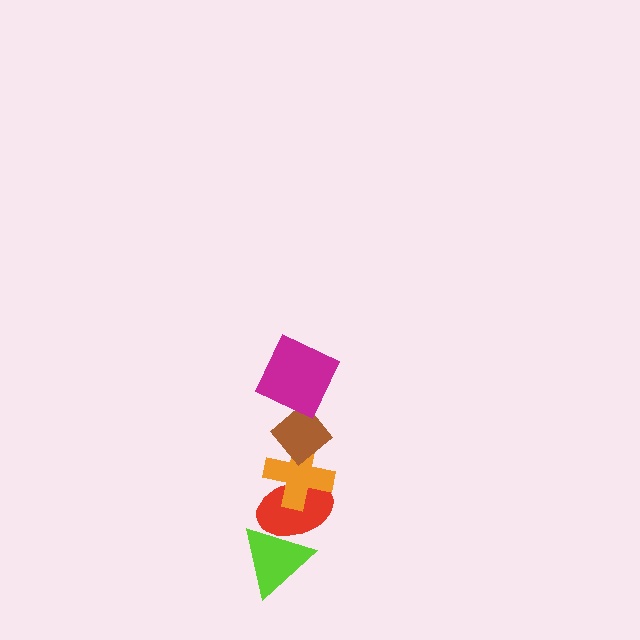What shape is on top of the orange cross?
The brown diamond is on top of the orange cross.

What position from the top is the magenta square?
The magenta square is 1st from the top.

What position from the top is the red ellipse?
The red ellipse is 4th from the top.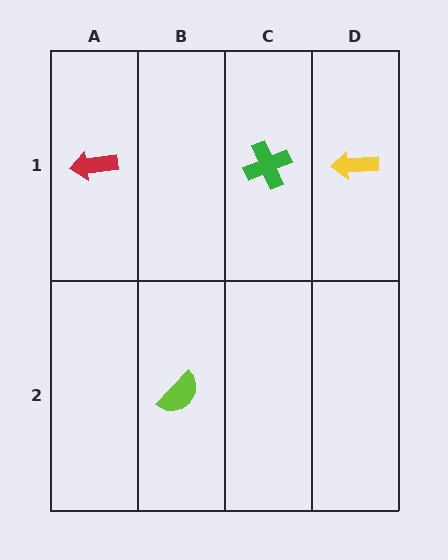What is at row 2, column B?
A lime semicircle.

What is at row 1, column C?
A green cross.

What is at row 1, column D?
A yellow arrow.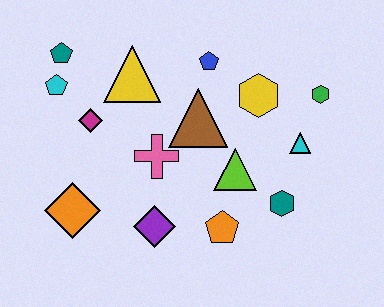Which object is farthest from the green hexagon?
The orange diamond is farthest from the green hexagon.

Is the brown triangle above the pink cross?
Yes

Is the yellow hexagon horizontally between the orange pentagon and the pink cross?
No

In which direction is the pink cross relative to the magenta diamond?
The pink cross is to the right of the magenta diamond.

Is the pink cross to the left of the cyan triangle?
Yes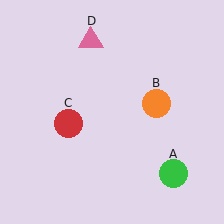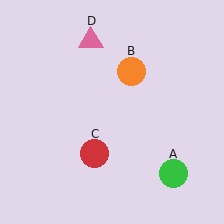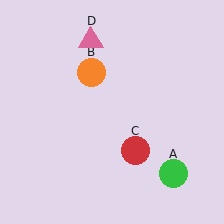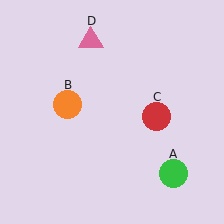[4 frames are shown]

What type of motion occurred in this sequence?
The orange circle (object B), red circle (object C) rotated counterclockwise around the center of the scene.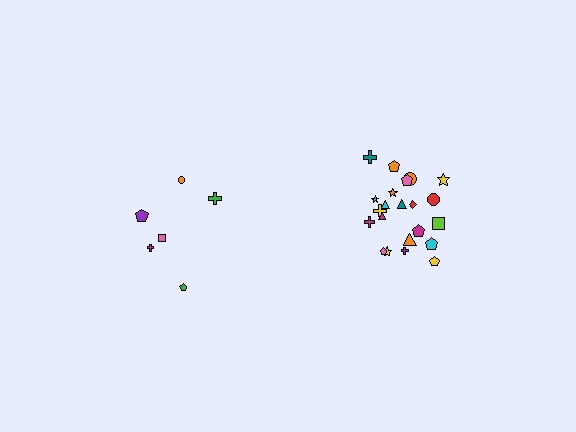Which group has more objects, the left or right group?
The right group.